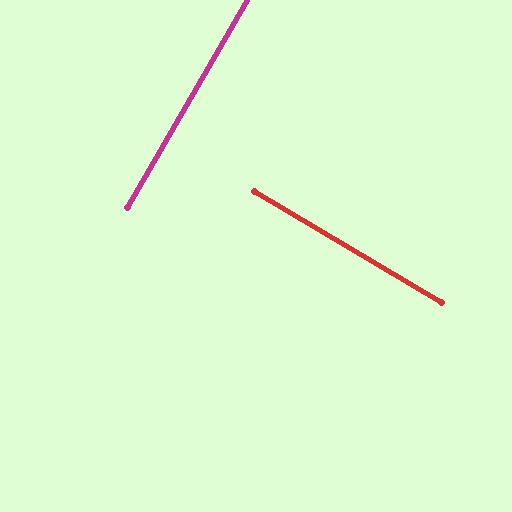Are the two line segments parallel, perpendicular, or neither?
Perpendicular — they meet at approximately 89°.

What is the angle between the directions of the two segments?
Approximately 89 degrees.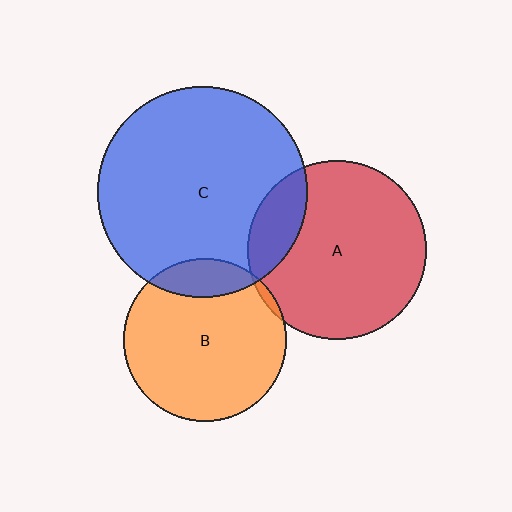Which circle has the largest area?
Circle C (blue).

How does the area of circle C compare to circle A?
Approximately 1.4 times.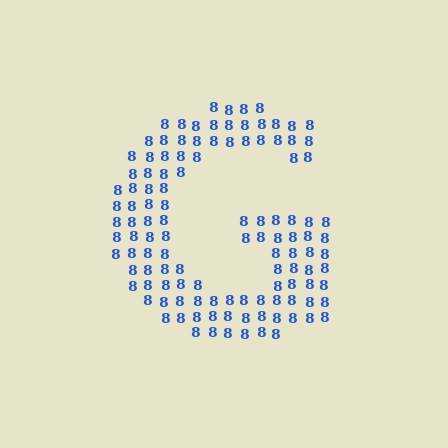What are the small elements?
The small elements are digit 8's.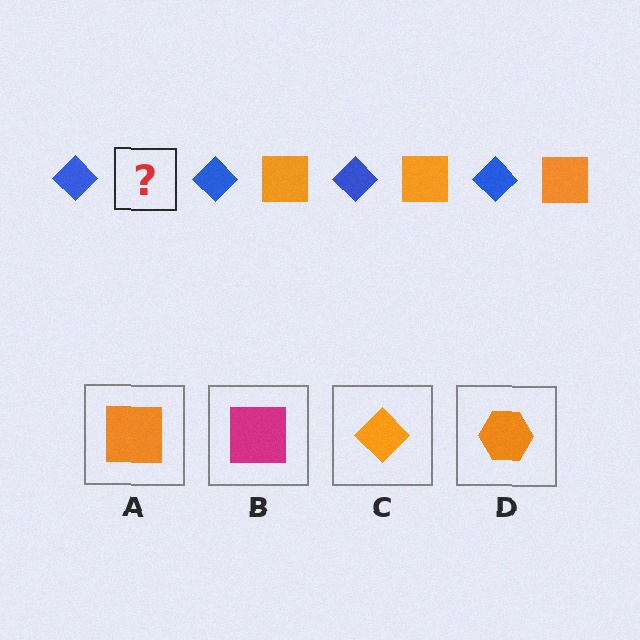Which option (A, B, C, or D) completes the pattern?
A.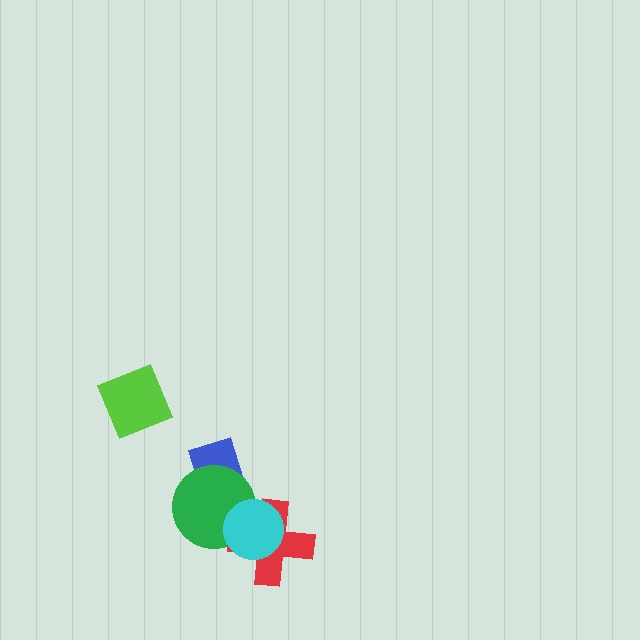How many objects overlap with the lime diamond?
0 objects overlap with the lime diamond.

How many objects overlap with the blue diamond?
1 object overlaps with the blue diamond.